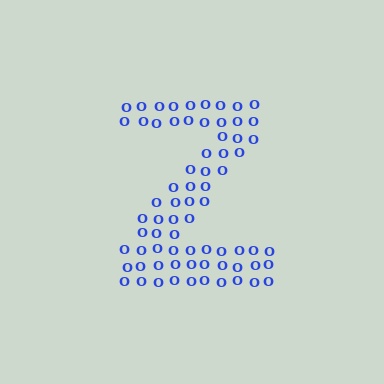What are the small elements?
The small elements are letter O's.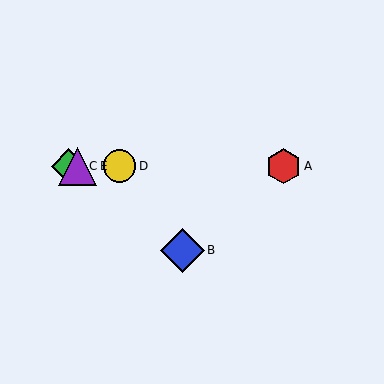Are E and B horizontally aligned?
No, E is at y≈166 and B is at y≈250.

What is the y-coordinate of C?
Object C is at y≈166.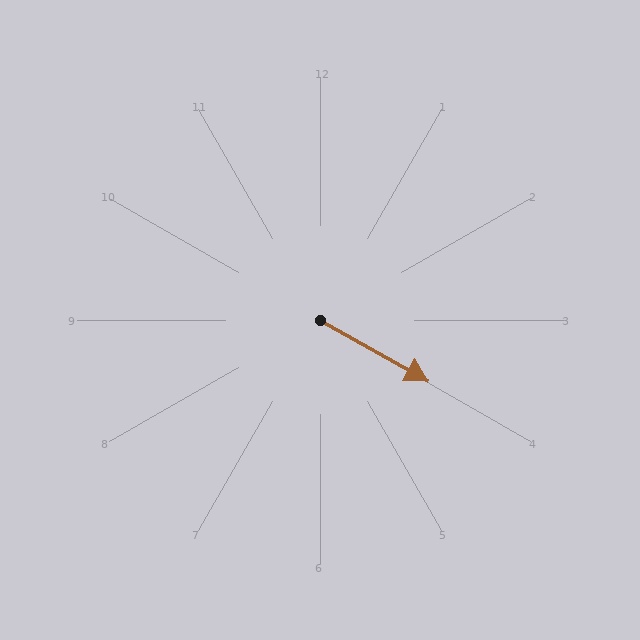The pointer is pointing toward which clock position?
Roughly 4 o'clock.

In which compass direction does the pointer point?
Southeast.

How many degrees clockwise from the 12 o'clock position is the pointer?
Approximately 119 degrees.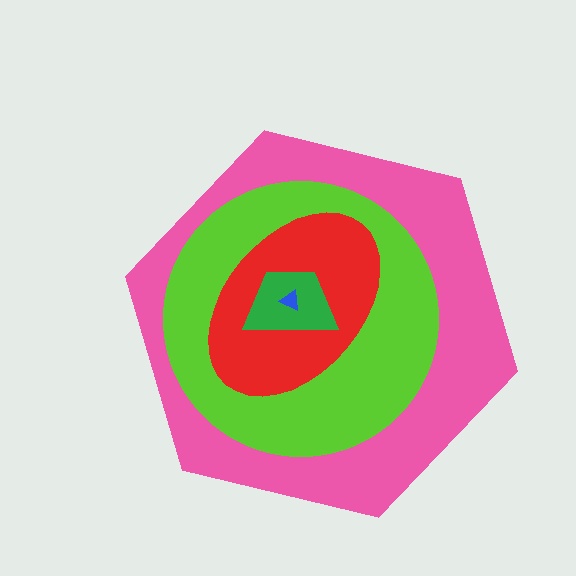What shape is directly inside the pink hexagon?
The lime circle.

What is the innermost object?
The blue triangle.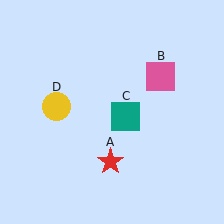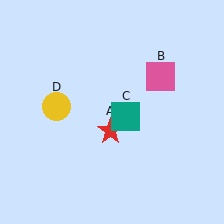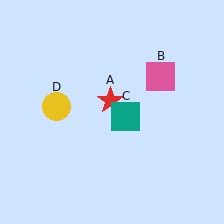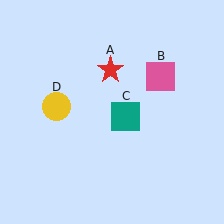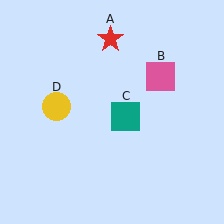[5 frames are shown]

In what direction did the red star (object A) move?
The red star (object A) moved up.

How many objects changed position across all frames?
1 object changed position: red star (object A).